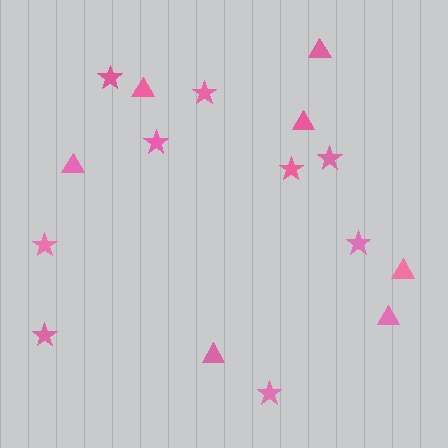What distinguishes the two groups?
There are 2 groups: one group of stars (9) and one group of triangles (7).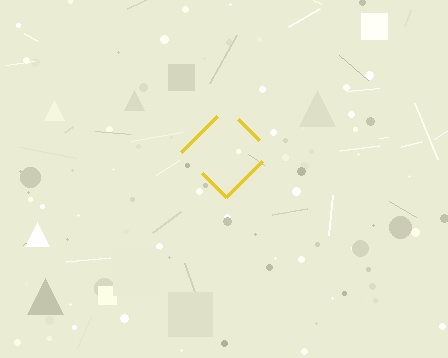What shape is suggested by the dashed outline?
The dashed outline suggests a diamond.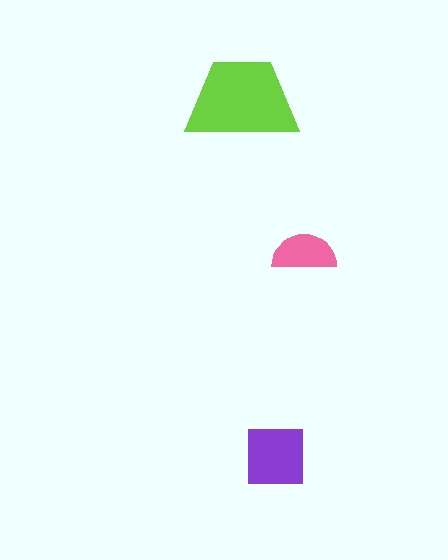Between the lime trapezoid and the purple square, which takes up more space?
The lime trapezoid.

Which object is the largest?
The lime trapezoid.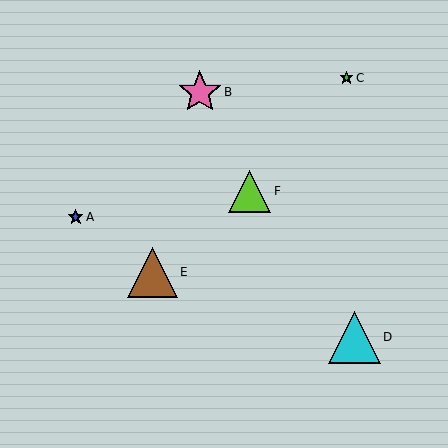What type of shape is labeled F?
Shape F is a lime triangle.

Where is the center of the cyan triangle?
The center of the cyan triangle is at (354, 337).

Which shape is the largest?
The cyan triangle (labeled D) is the largest.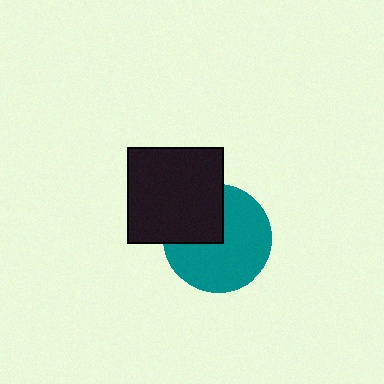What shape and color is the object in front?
The object in front is a black square.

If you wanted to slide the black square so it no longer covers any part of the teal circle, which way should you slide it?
Slide it toward the upper-left — that is the most direct way to separate the two shapes.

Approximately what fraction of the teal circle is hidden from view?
Roughly 32% of the teal circle is hidden behind the black square.